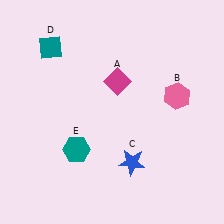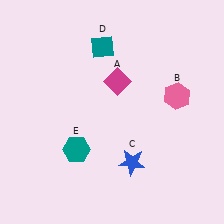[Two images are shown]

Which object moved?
The teal diamond (D) moved right.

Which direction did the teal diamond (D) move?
The teal diamond (D) moved right.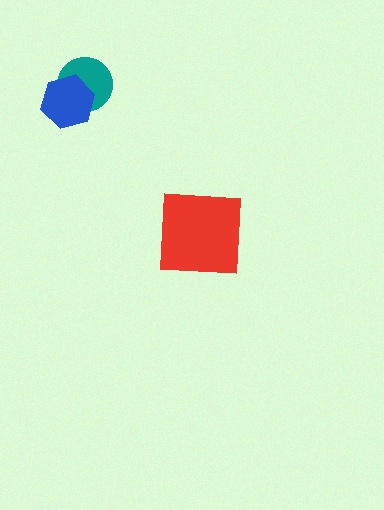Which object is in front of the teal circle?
The blue hexagon is in front of the teal circle.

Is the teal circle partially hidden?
Yes, it is partially covered by another shape.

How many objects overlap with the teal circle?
1 object overlaps with the teal circle.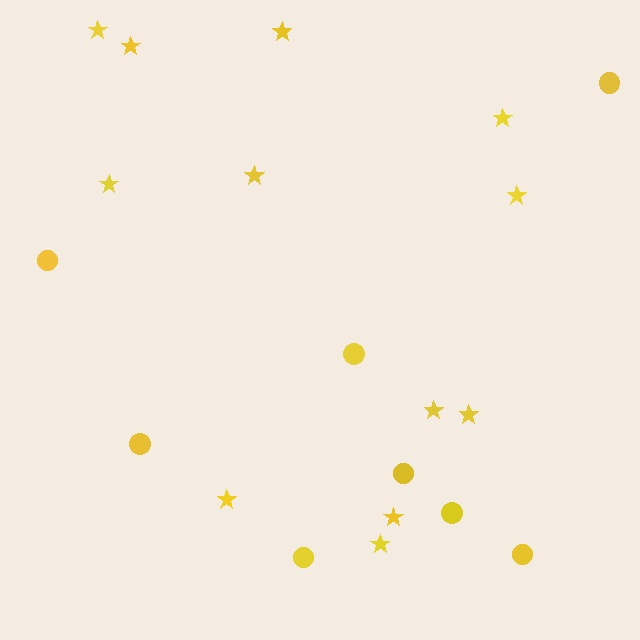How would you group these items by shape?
There are 2 groups: one group of stars (12) and one group of circles (8).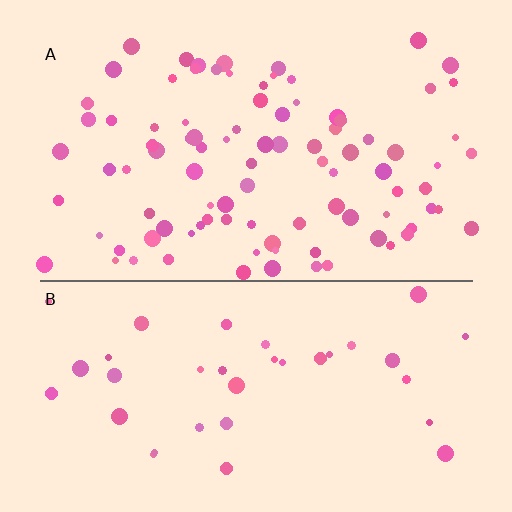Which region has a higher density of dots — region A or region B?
A (the top).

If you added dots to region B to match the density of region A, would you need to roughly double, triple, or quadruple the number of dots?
Approximately triple.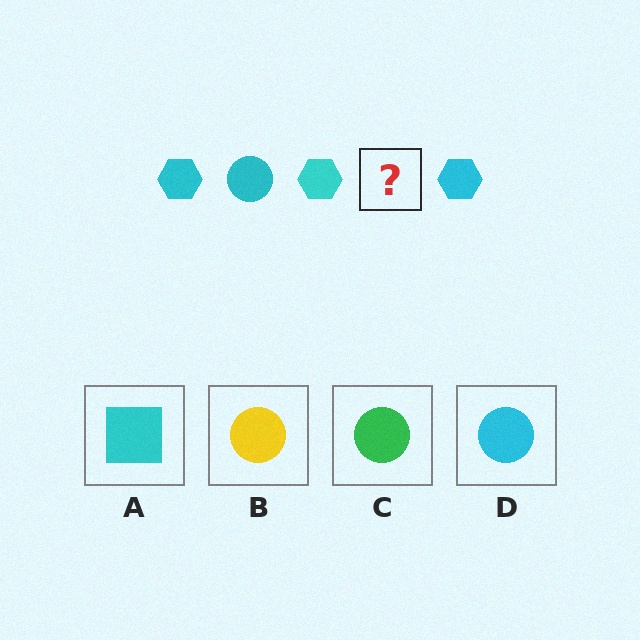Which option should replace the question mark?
Option D.